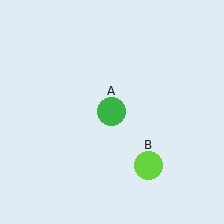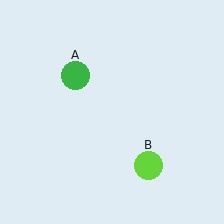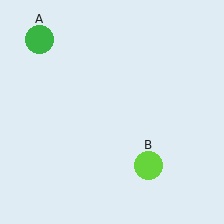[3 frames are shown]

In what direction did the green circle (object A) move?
The green circle (object A) moved up and to the left.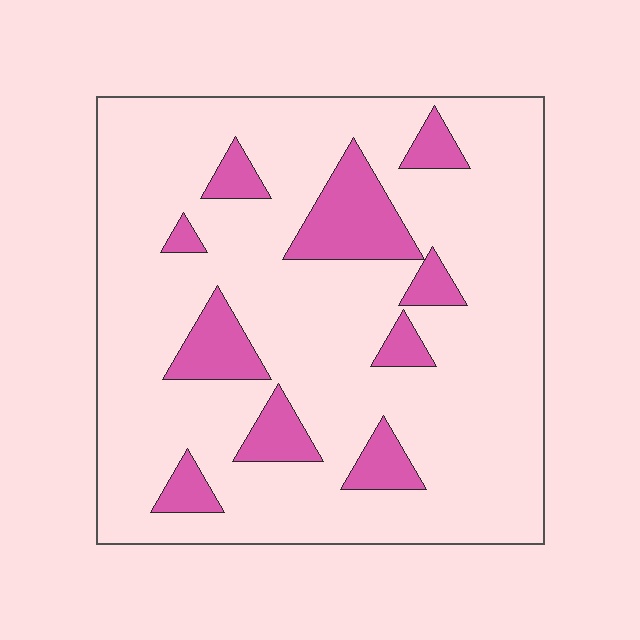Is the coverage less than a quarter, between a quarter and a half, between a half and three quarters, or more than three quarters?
Less than a quarter.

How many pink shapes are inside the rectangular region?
10.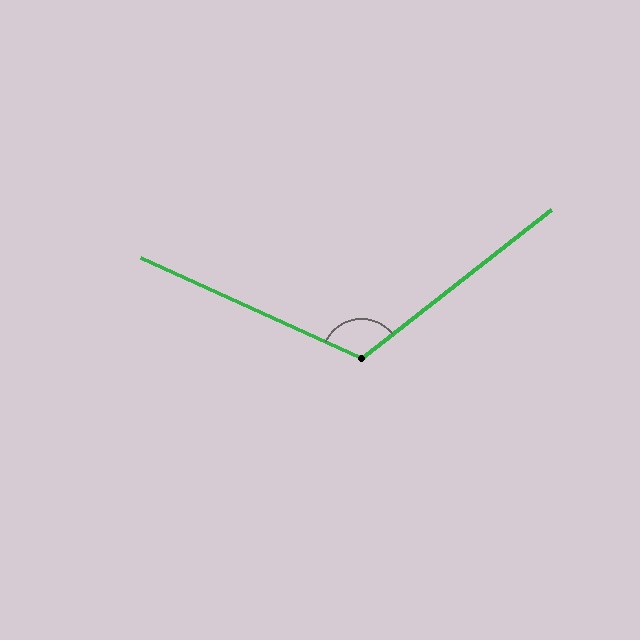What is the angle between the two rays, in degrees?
Approximately 117 degrees.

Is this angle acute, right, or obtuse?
It is obtuse.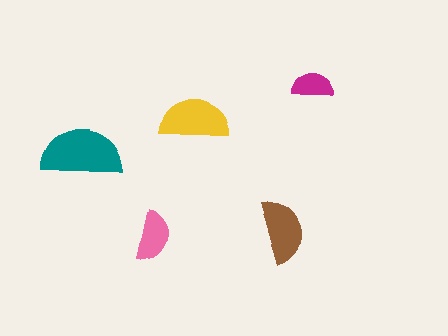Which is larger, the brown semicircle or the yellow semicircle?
The yellow one.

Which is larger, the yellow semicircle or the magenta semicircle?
The yellow one.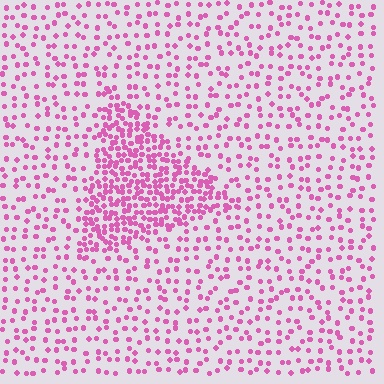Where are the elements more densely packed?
The elements are more densely packed inside the triangle boundary.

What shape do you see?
I see a triangle.